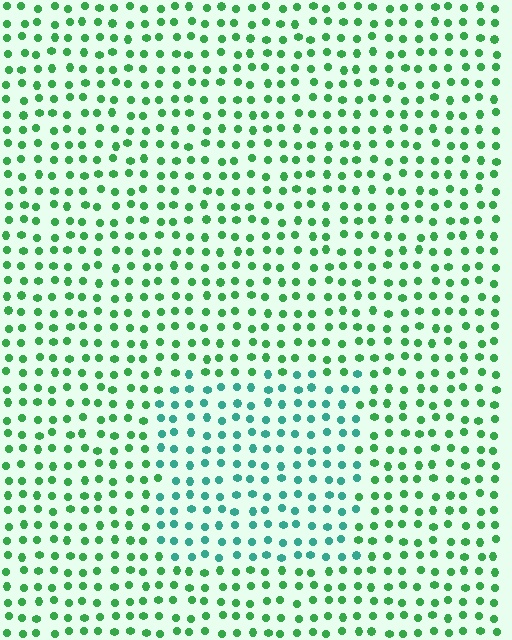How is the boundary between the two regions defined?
The boundary is defined purely by a slight shift in hue (about 37 degrees). Spacing, size, and orientation are identical on both sides.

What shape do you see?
I see a rectangle.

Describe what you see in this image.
The image is filled with small green elements in a uniform arrangement. A rectangle-shaped region is visible where the elements are tinted to a slightly different hue, forming a subtle color boundary.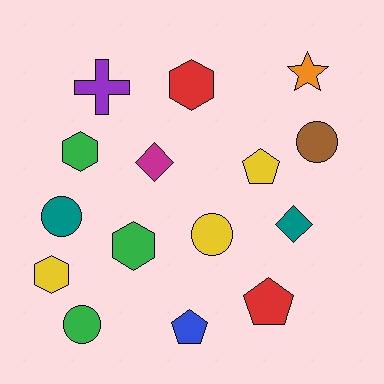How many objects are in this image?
There are 15 objects.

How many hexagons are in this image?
There are 4 hexagons.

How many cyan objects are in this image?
There are no cyan objects.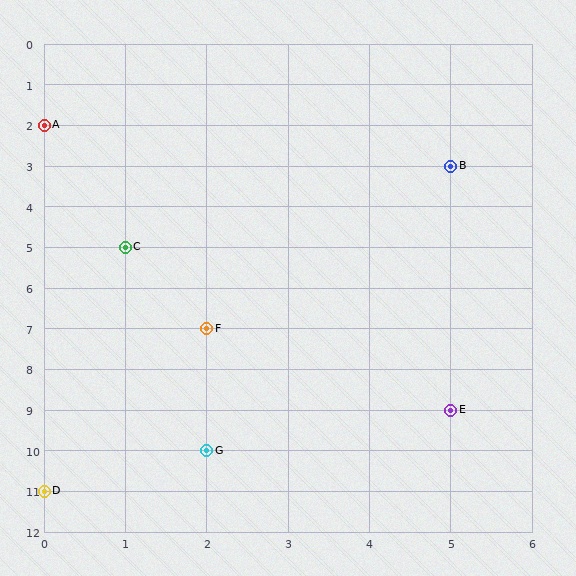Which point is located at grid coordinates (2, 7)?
Point F is at (2, 7).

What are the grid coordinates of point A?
Point A is at grid coordinates (0, 2).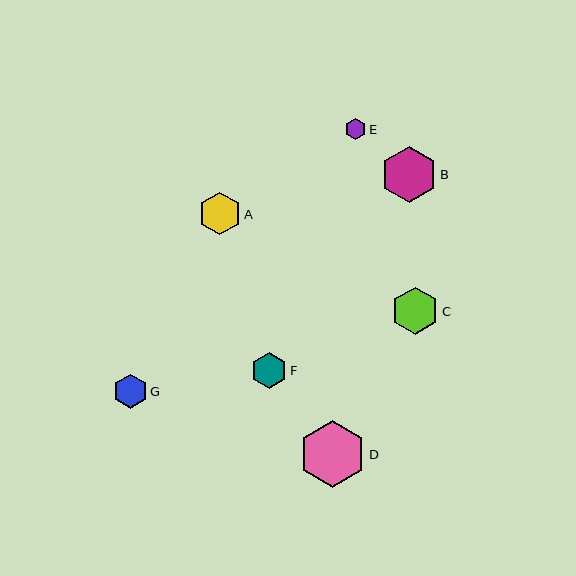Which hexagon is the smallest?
Hexagon E is the smallest with a size of approximately 20 pixels.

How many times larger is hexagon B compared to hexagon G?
Hexagon B is approximately 1.6 times the size of hexagon G.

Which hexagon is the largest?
Hexagon D is the largest with a size of approximately 67 pixels.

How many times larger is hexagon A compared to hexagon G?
Hexagon A is approximately 1.3 times the size of hexagon G.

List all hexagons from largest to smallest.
From largest to smallest: D, B, C, A, F, G, E.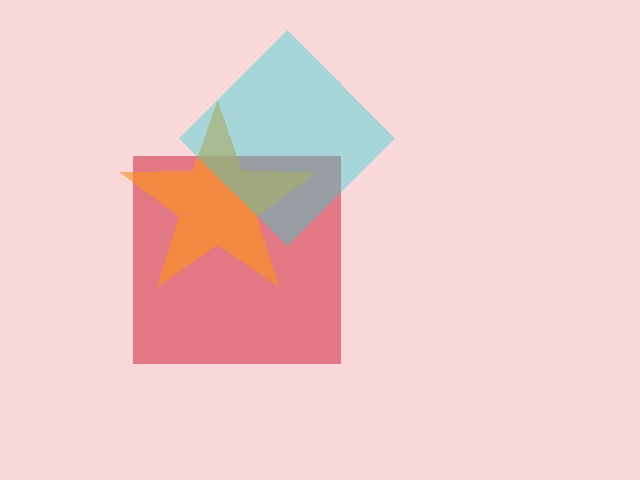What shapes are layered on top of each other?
The layered shapes are: a red square, an orange star, a cyan diamond.